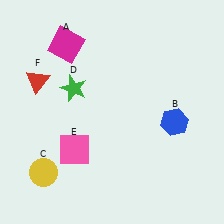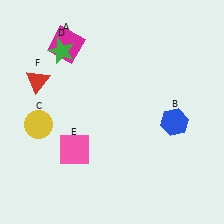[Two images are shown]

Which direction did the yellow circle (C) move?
The yellow circle (C) moved up.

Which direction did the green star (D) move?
The green star (D) moved up.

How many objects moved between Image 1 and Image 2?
2 objects moved between the two images.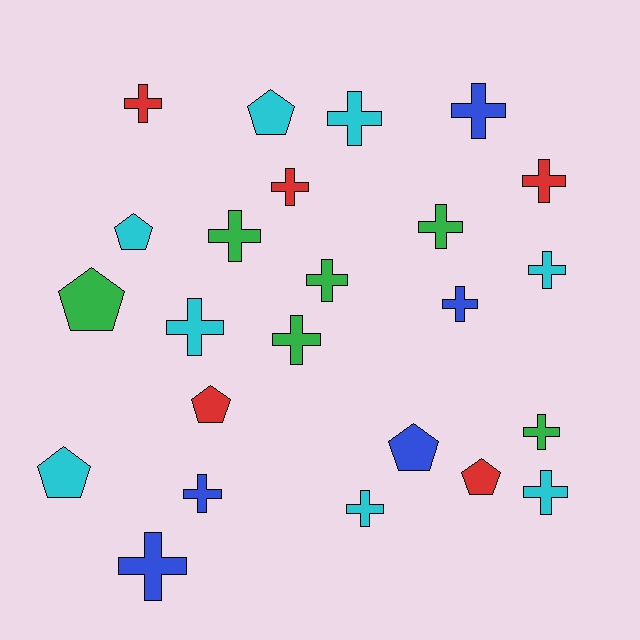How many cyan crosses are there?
There are 5 cyan crosses.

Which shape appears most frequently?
Cross, with 17 objects.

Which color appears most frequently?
Cyan, with 8 objects.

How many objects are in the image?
There are 24 objects.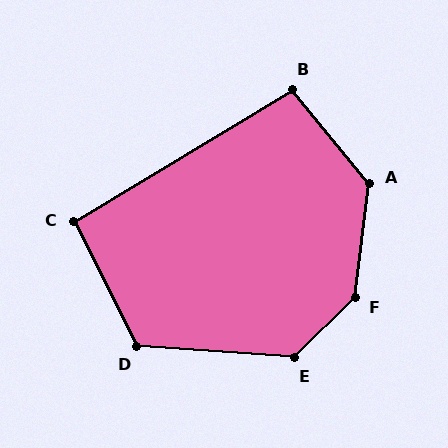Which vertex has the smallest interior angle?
C, at approximately 94 degrees.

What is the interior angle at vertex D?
Approximately 121 degrees (obtuse).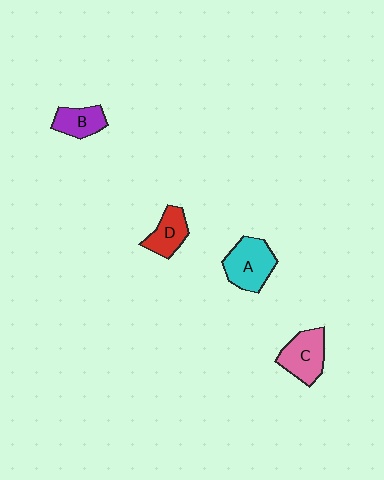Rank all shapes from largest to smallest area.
From largest to smallest: A (cyan), C (pink), D (red), B (purple).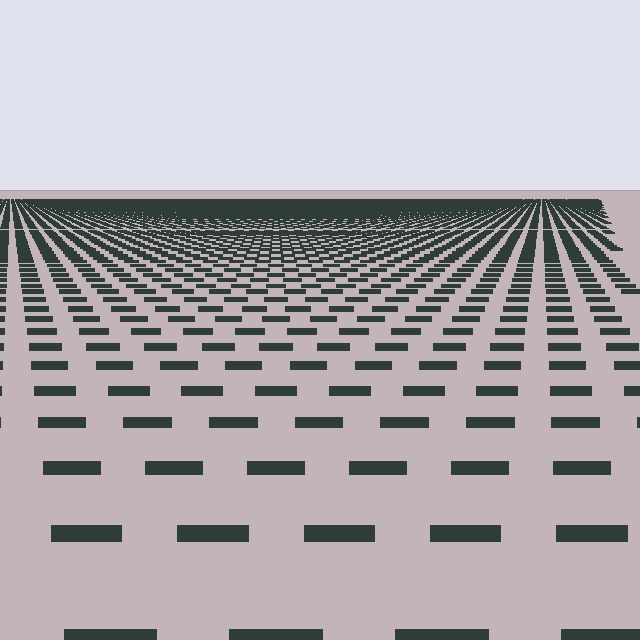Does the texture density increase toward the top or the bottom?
Density increases toward the top.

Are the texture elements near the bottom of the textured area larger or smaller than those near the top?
Larger. Near the bottom, elements are closer to the viewer and appear at a bigger on-screen size.